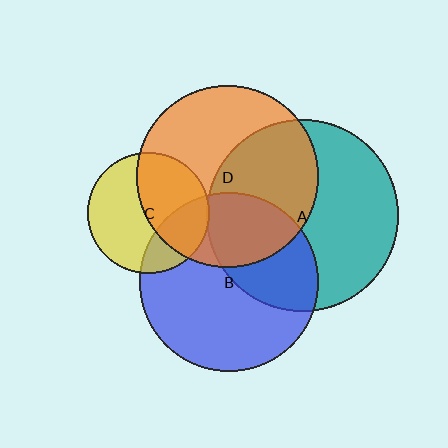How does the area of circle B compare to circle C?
Approximately 2.2 times.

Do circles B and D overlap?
Yes.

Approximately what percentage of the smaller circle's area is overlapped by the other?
Approximately 30%.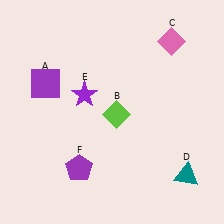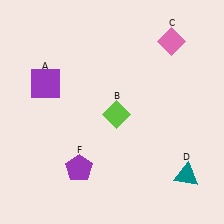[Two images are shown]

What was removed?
The purple star (E) was removed in Image 2.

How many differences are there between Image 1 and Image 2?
There is 1 difference between the two images.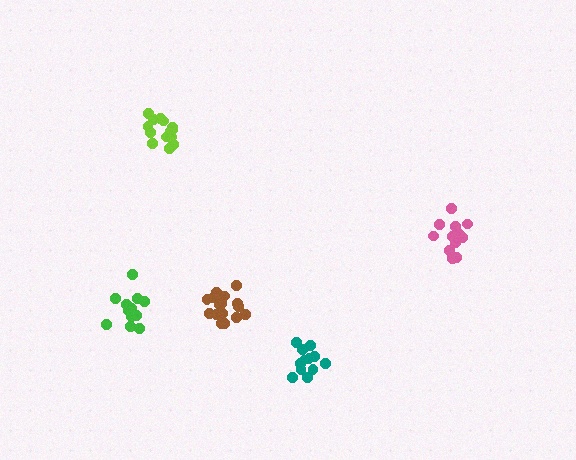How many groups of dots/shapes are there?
There are 5 groups.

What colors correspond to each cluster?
The clusters are colored: brown, green, lime, teal, pink.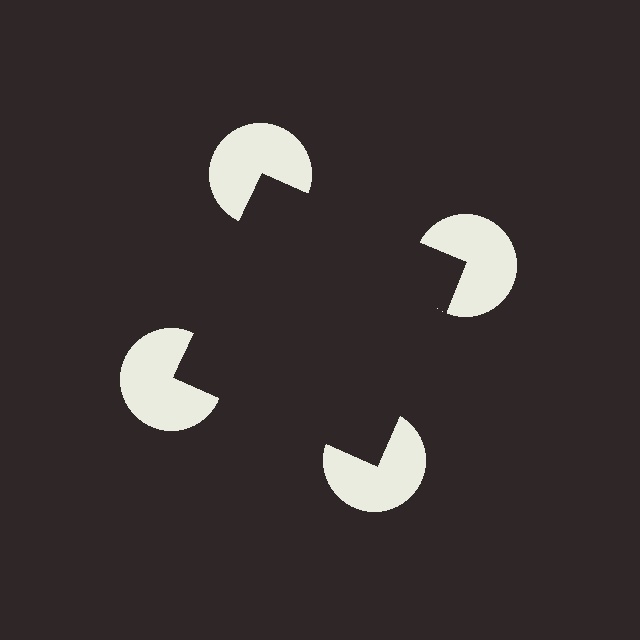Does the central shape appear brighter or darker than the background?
It typically appears slightly darker than the background, even though no actual brightness change is drawn.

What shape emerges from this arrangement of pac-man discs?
An illusory square — its edges are inferred from the aligned wedge cuts in the pac-man discs, not physically drawn.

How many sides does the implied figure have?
4 sides.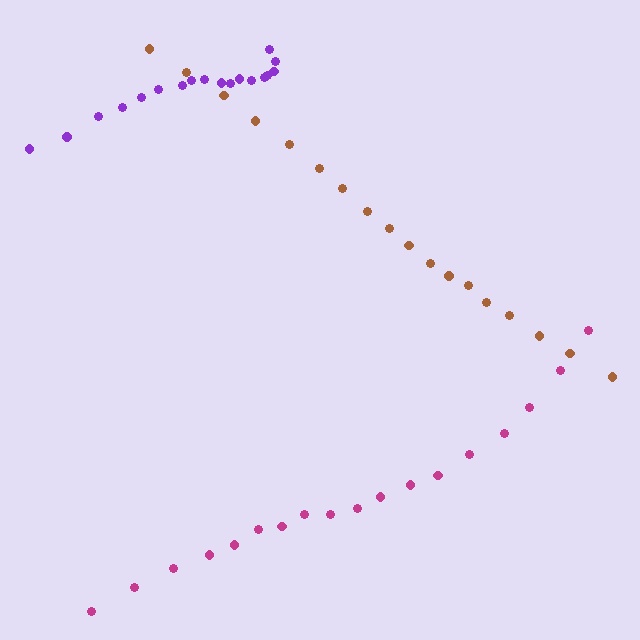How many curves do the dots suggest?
There are 3 distinct paths.